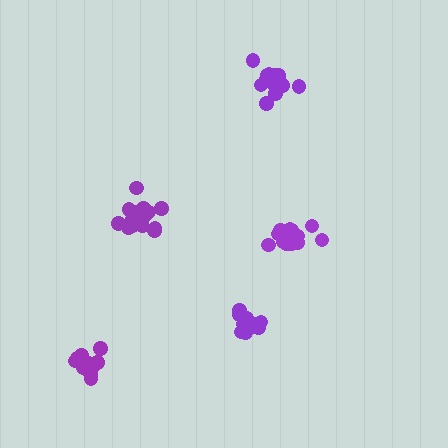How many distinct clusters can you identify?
There are 5 distinct clusters.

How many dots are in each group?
Group 1: 12 dots, Group 2: 17 dots, Group 3: 11 dots, Group 4: 17 dots, Group 5: 16 dots (73 total).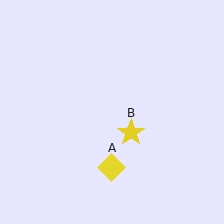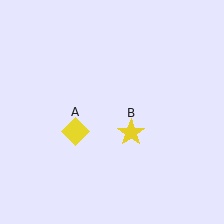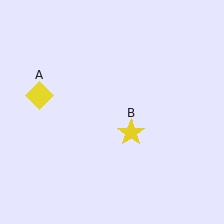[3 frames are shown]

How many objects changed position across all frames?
1 object changed position: yellow diamond (object A).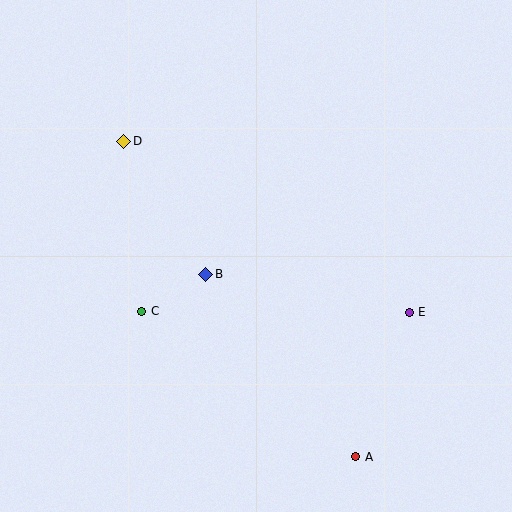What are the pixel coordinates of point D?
Point D is at (124, 141).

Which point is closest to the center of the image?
Point B at (206, 274) is closest to the center.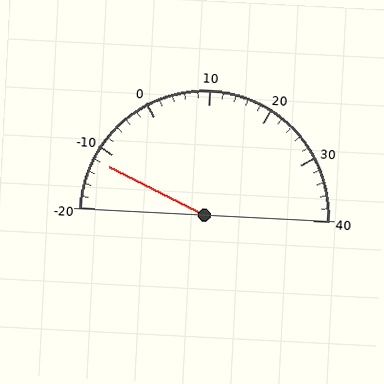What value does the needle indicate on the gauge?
The needle indicates approximately -12.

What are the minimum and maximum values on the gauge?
The gauge ranges from -20 to 40.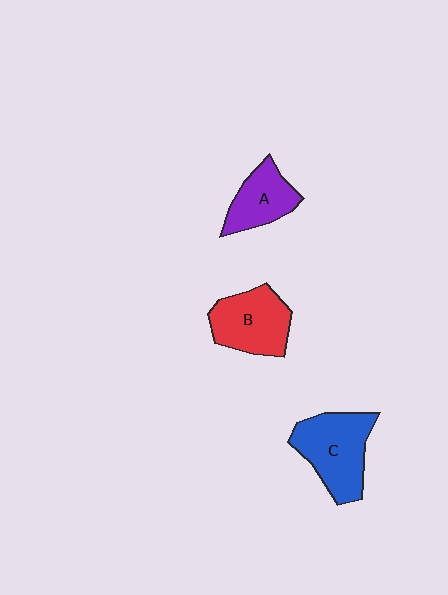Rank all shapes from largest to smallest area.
From largest to smallest: C (blue), B (red), A (purple).